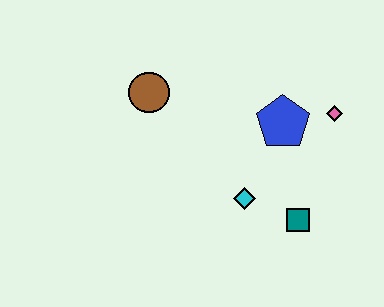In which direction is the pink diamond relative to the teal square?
The pink diamond is above the teal square.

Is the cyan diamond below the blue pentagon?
Yes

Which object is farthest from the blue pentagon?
The brown circle is farthest from the blue pentagon.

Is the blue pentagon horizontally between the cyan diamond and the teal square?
Yes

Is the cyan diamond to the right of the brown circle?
Yes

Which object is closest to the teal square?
The cyan diamond is closest to the teal square.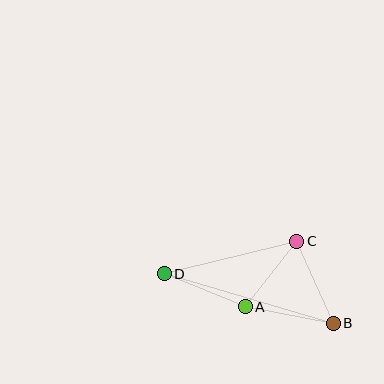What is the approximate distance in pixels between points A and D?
The distance between A and D is approximately 87 pixels.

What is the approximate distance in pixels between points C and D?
The distance between C and D is approximately 136 pixels.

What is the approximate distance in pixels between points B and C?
The distance between B and C is approximately 90 pixels.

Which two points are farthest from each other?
Points B and D are farthest from each other.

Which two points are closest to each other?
Points A and C are closest to each other.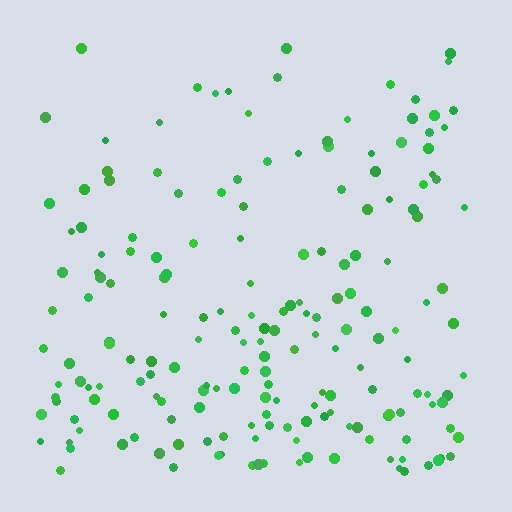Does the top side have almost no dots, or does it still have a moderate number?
Still a moderate number, just noticeably fewer than the bottom.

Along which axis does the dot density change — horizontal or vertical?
Vertical.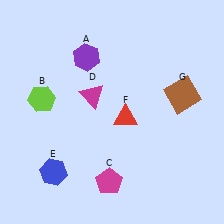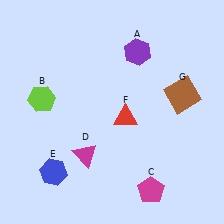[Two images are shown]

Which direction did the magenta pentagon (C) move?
The magenta pentagon (C) moved right.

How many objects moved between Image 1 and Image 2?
3 objects moved between the two images.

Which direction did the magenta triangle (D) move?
The magenta triangle (D) moved down.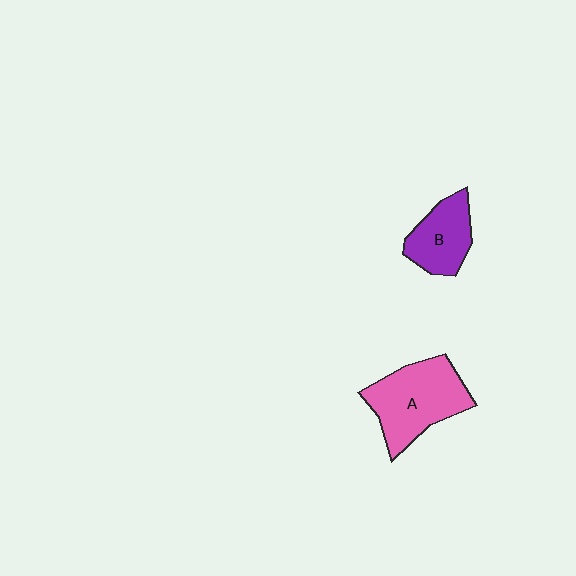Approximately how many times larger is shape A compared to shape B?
Approximately 1.6 times.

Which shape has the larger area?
Shape A (pink).